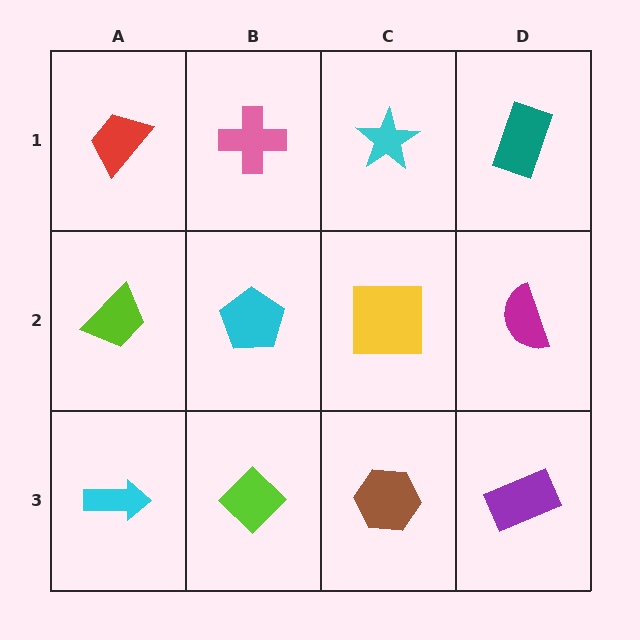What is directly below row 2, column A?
A cyan arrow.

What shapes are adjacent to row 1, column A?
A lime trapezoid (row 2, column A), a pink cross (row 1, column B).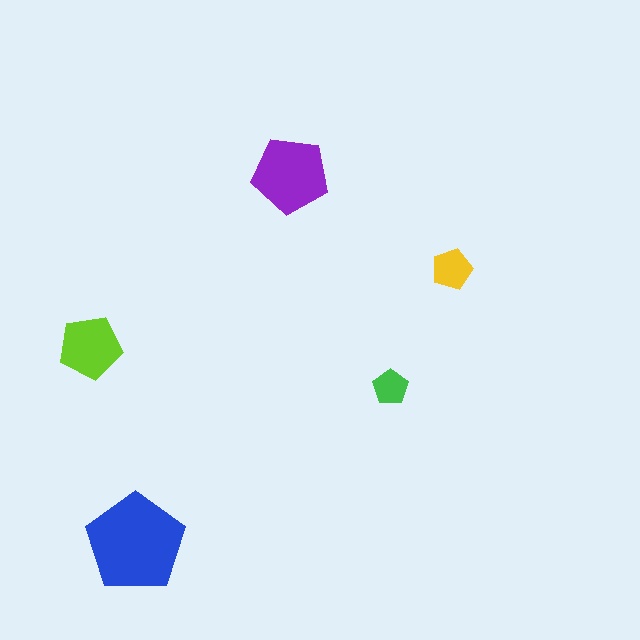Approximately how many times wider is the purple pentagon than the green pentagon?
About 2 times wider.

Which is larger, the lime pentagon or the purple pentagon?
The purple one.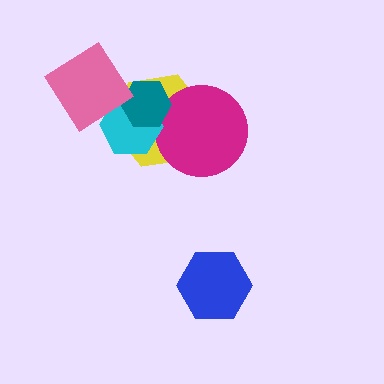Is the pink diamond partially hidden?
No, no other shape covers it.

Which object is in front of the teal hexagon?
The pink diamond is in front of the teal hexagon.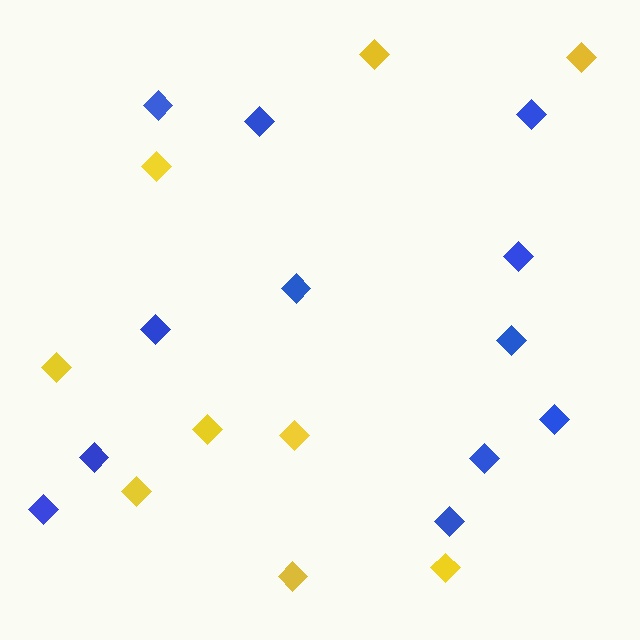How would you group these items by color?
There are 2 groups: one group of blue diamonds (12) and one group of yellow diamonds (9).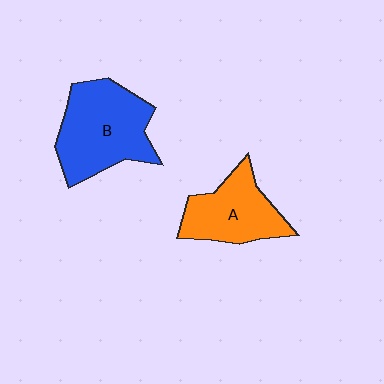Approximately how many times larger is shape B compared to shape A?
Approximately 1.4 times.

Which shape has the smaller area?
Shape A (orange).